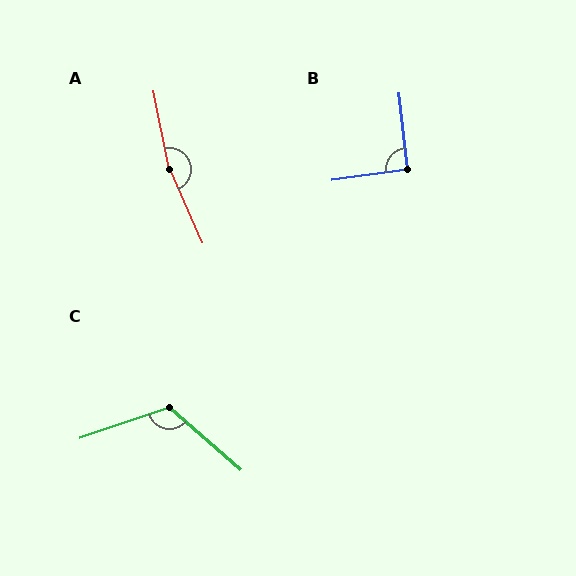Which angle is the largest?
A, at approximately 168 degrees.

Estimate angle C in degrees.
Approximately 120 degrees.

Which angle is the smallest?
B, at approximately 92 degrees.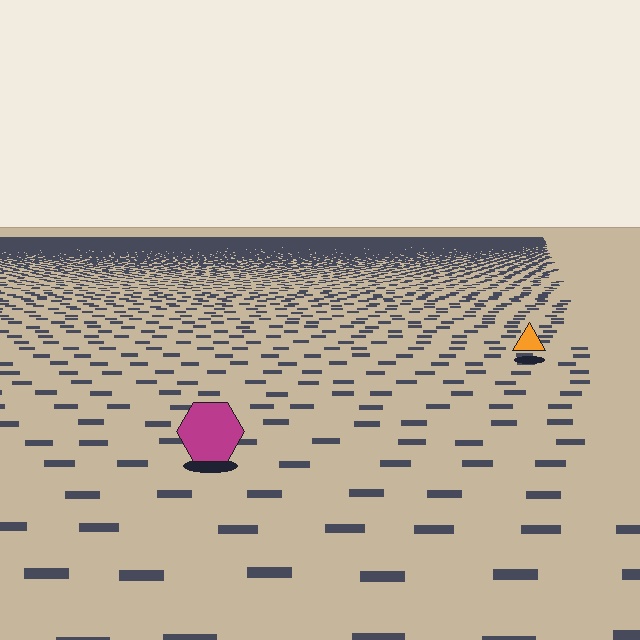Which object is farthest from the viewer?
The orange triangle is farthest from the viewer. It appears smaller and the ground texture around it is denser.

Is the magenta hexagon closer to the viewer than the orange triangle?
Yes. The magenta hexagon is closer — you can tell from the texture gradient: the ground texture is coarser near it.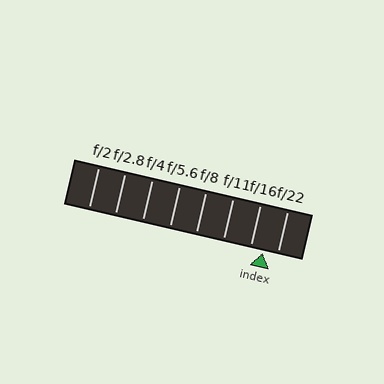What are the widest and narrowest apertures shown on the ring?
The widest aperture shown is f/2 and the narrowest is f/22.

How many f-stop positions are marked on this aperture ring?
There are 8 f-stop positions marked.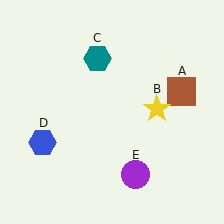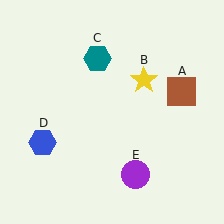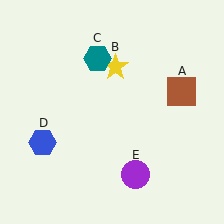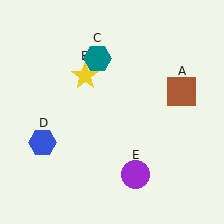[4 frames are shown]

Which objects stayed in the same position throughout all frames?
Brown square (object A) and teal hexagon (object C) and blue hexagon (object D) and purple circle (object E) remained stationary.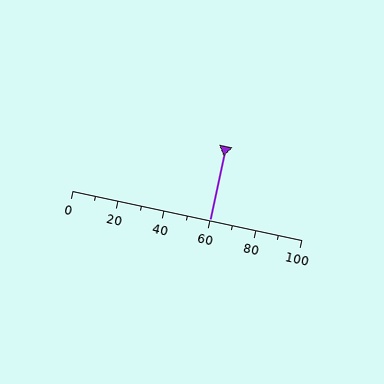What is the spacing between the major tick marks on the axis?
The major ticks are spaced 20 apart.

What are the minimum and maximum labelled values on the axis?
The axis runs from 0 to 100.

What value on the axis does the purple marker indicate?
The marker indicates approximately 60.